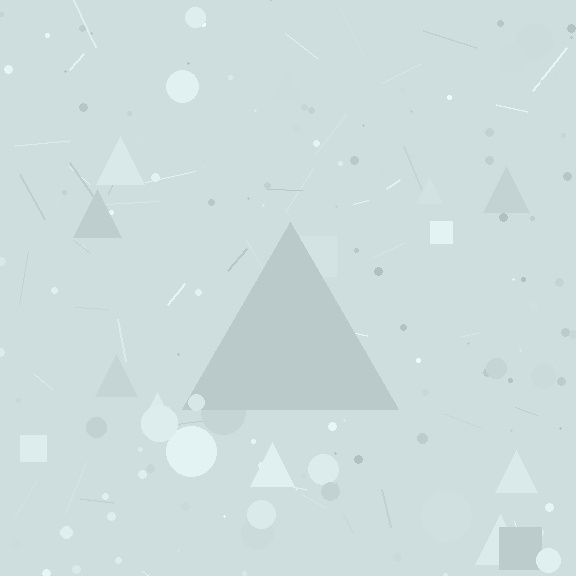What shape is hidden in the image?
A triangle is hidden in the image.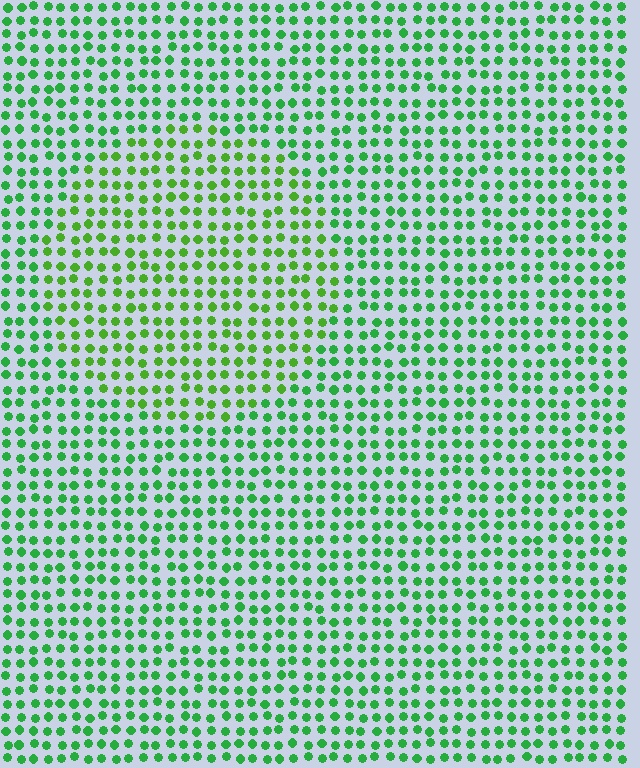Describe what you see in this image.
The image is filled with small green elements in a uniform arrangement. A circle-shaped region is visible where the elements are tinted to a slightly different hue, forming a subtle color boundary.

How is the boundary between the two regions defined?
The boundary is defined purely by a slight shift in hue (about 25 degrees). Spacing, size, and orientation are identical on both sides.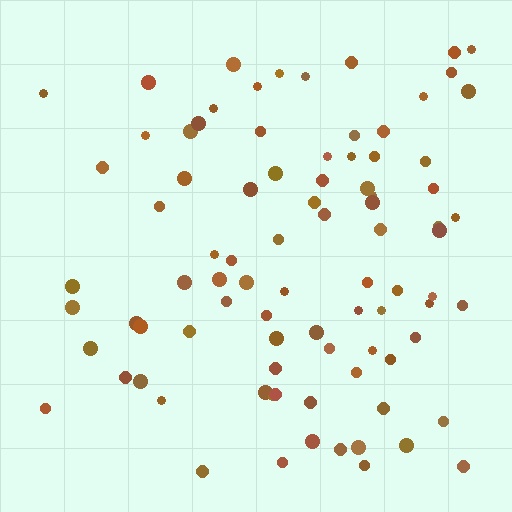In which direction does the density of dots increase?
From left to right, with the right side densest.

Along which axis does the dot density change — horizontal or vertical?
Horizontal.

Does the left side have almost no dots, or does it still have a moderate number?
Still a moderate number, just noticeably fewer than the right.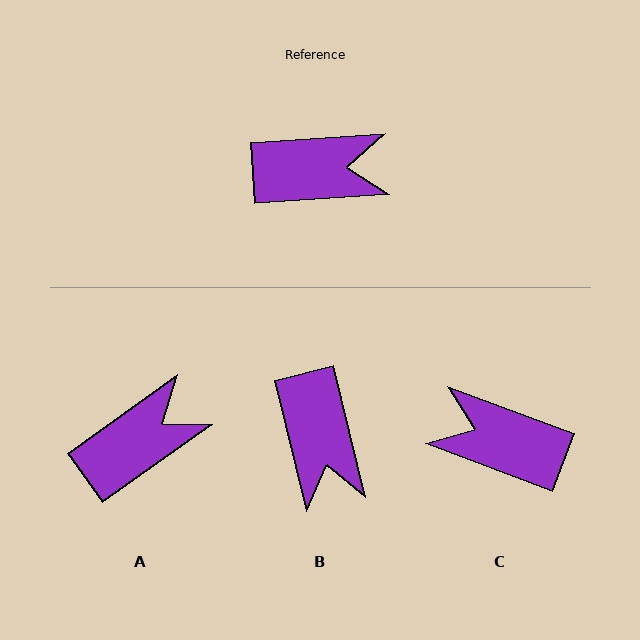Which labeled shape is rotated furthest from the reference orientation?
C, about 156 degrees away.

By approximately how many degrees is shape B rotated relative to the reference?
Approximately 80 degrees clockwise.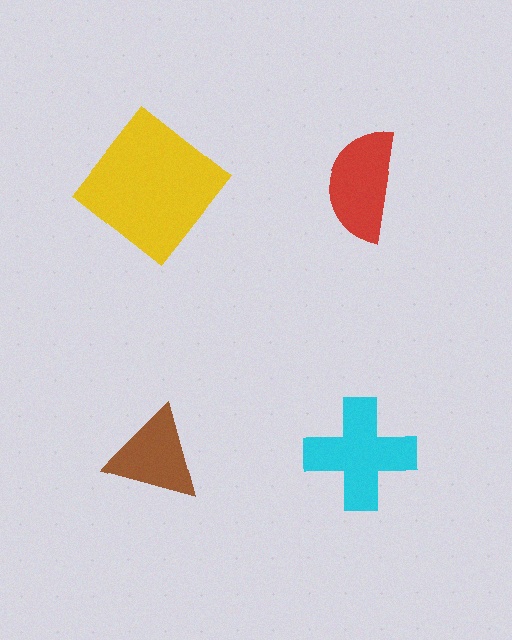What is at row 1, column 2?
A red semicircle.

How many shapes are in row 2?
2 shapes.